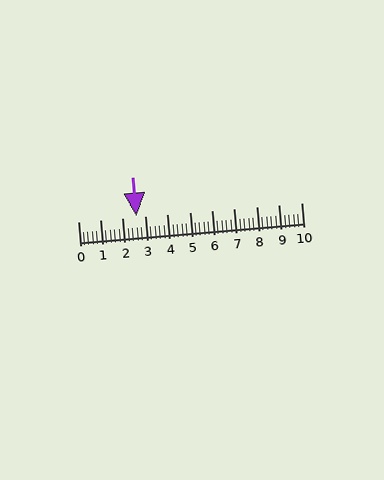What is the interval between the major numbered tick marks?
The major tick marks are spaced 1 units apart.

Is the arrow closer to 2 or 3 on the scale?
The arrow is closer to 3.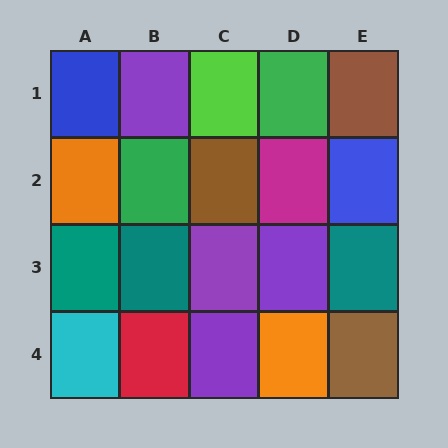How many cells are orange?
2 cells are orange.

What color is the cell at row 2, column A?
Orange.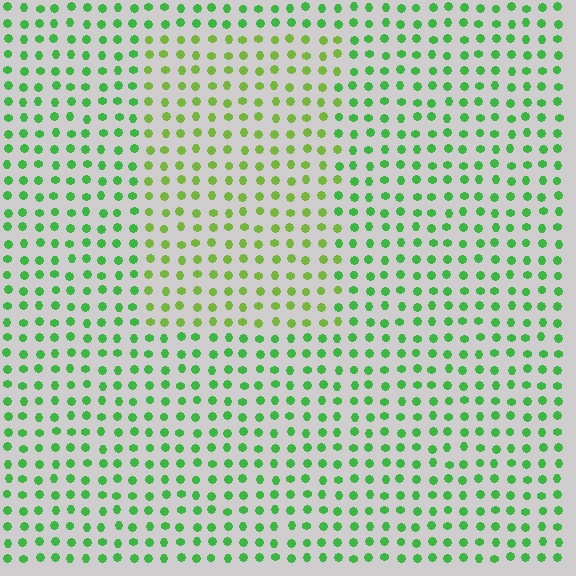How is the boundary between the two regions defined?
The boundary is defined purely by a slight shift in hue (about 31 degrees). Spacing, size, and orientation are identical on both sides.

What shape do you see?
I see a rectangle.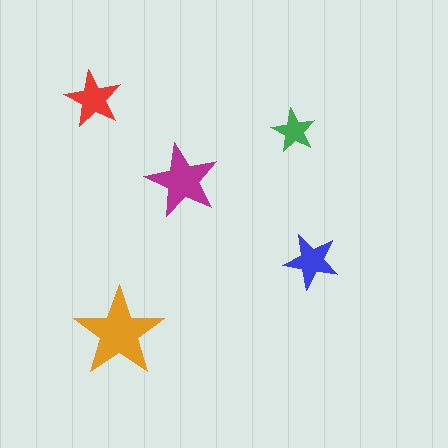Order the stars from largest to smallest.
the orange one, the magenta one, the red one, the blue one, the green one.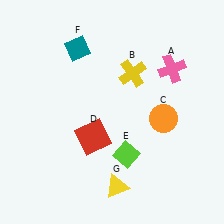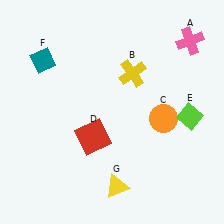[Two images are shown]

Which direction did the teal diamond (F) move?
The teal diamond (F) moved left.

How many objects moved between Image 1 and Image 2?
3 objects moved between the two images.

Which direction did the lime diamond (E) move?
The lime diamond (E) moved right.